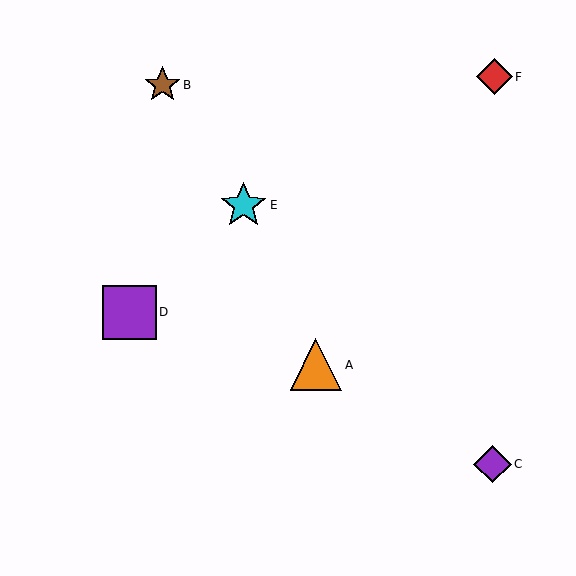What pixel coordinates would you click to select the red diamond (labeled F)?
Click at (495, 77) to select the red diamond F.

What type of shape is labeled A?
Shape A is an orange triangle.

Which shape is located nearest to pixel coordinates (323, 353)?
The orange triangle (labeled A) at (316, 365) is nearest to that location.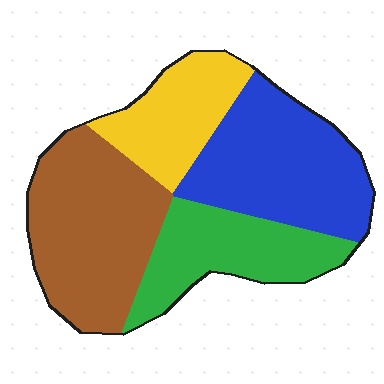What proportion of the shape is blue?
Blue covers around 30% of the shape.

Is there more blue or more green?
Blue.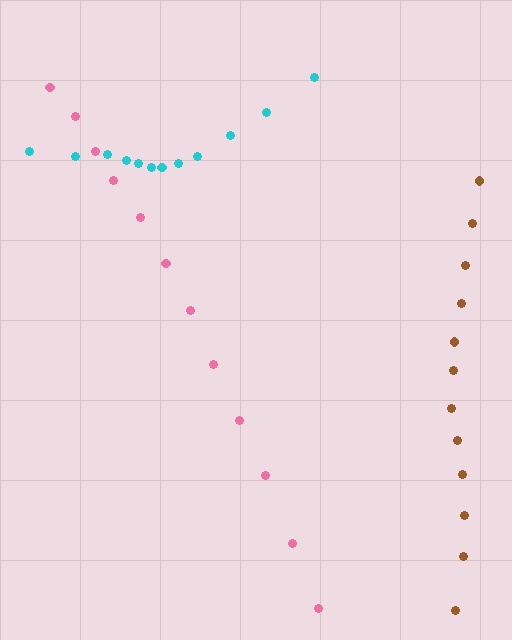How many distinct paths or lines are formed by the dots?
There are 3 distinct paths.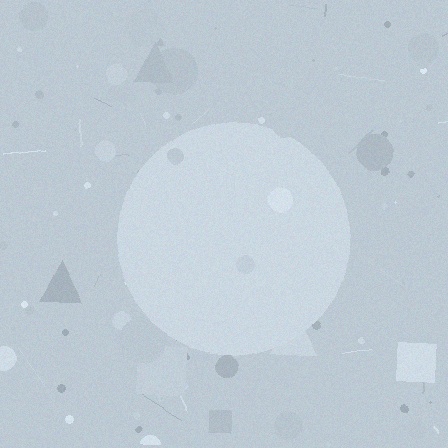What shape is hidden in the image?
A circle is hidden in the image.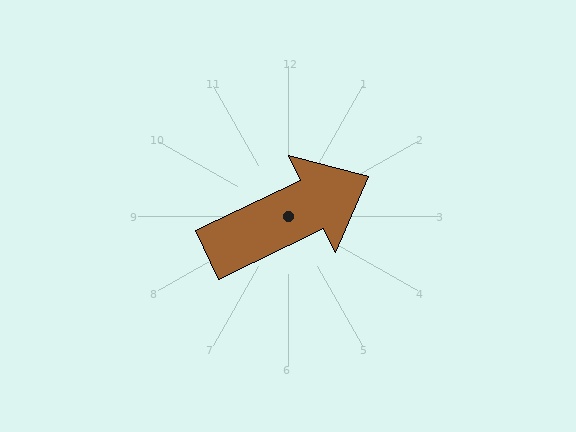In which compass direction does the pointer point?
Northeast.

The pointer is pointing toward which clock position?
Roughly 2 o'clock.